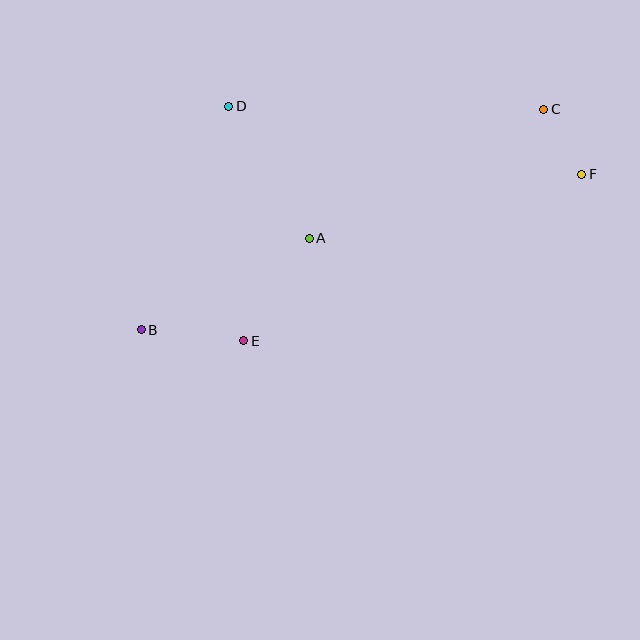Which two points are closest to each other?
Points C and F are closest to each other.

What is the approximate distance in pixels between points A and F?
The distance between A and F is approximately 280 pixels.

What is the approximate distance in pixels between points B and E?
The distance between B and E is approximately 103 pixels.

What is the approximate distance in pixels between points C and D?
The distance between C and D is approximately 315 pixels.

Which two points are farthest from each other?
Points B and F are farthest from each other.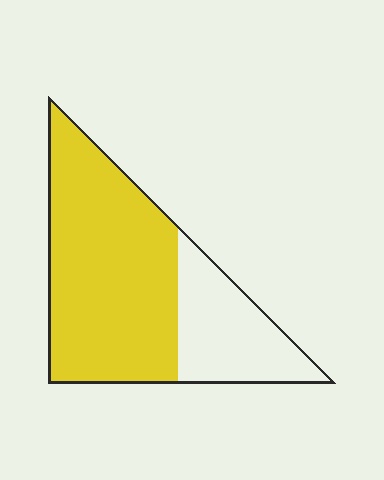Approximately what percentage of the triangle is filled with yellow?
Approximately 70%.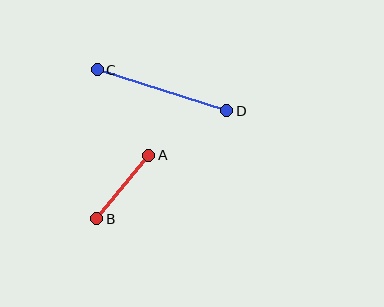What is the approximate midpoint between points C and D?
The midpoint is at approximately (162, 90) pixels.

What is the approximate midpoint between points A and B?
The midpoint is at approximately (123, 187) pixels.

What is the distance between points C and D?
The distance is approximately 136 pixels.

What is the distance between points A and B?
The distance is approximately 82 pixels.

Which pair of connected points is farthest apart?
Points C and D are farthest apart.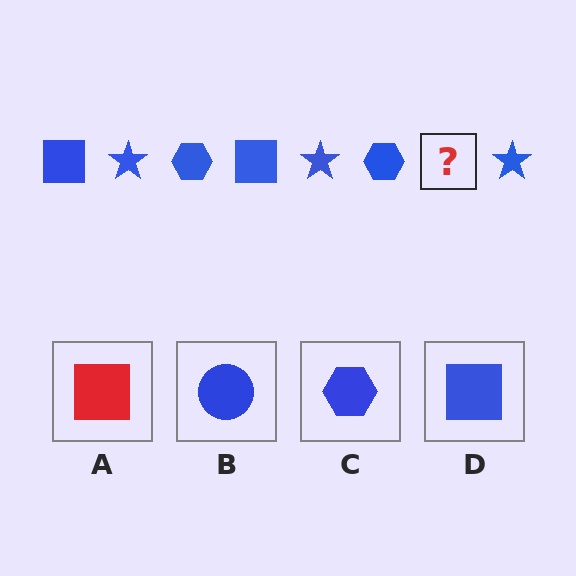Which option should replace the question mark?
Option D.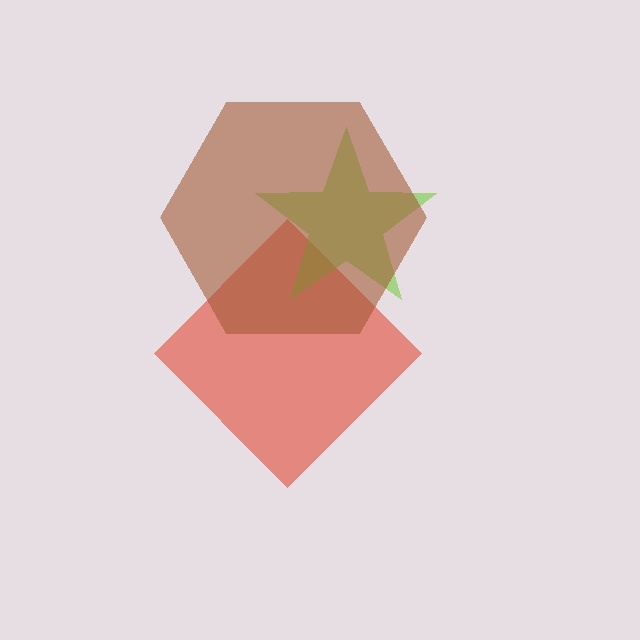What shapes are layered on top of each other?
The layered shapes are: a red diamond, a lime star, a brown hexagon.